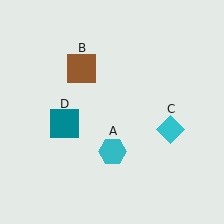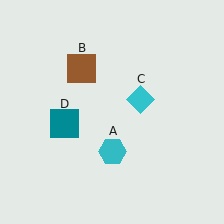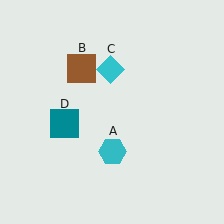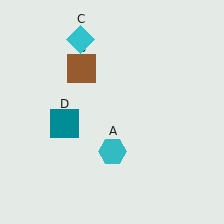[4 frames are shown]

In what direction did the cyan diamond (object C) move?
The cyan diamond (object C) moved up and to the left.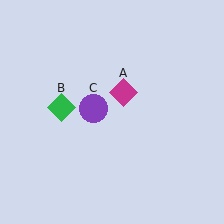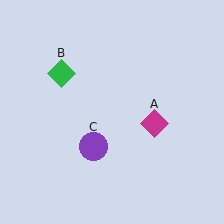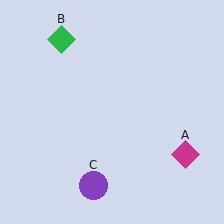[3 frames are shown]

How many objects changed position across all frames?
3 objects changed position: magenta diamond (object A), green diamond (object B), purple circle (object C).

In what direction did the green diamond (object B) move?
The green diamond (object B) moved up.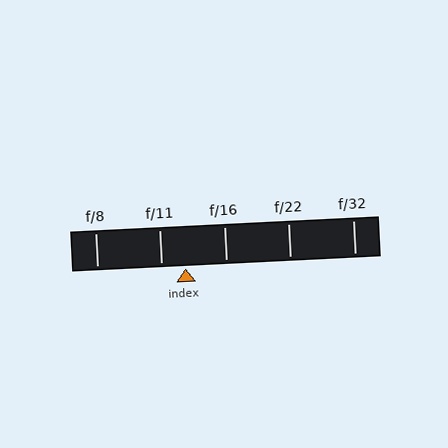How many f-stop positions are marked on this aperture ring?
There are 5 f-stop positions marked.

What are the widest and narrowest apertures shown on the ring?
The widest aperture shown is f/8 and the narrowest is f/32.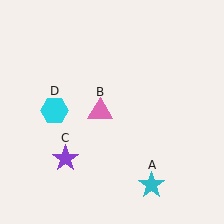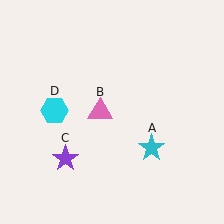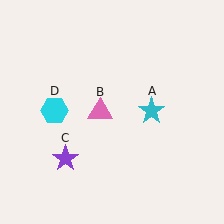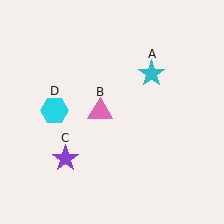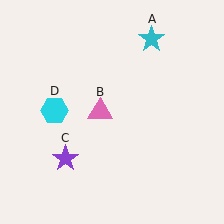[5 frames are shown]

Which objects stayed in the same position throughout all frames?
Pink triangle (object B) and purple star (object C) and cyan hexagon (object D) remained stationary.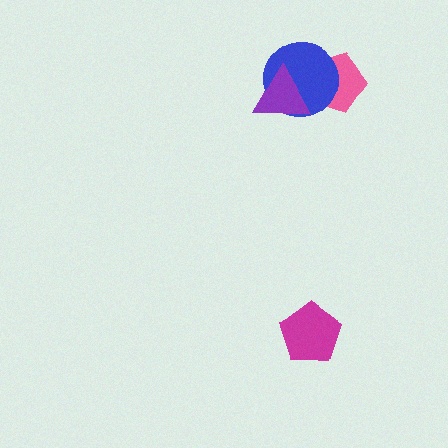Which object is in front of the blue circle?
The purple triangle is in front of the blue circle.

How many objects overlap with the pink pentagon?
2 objects overlap with the pink pentagon.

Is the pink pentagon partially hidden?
Yes, it is partially covered by another shape.